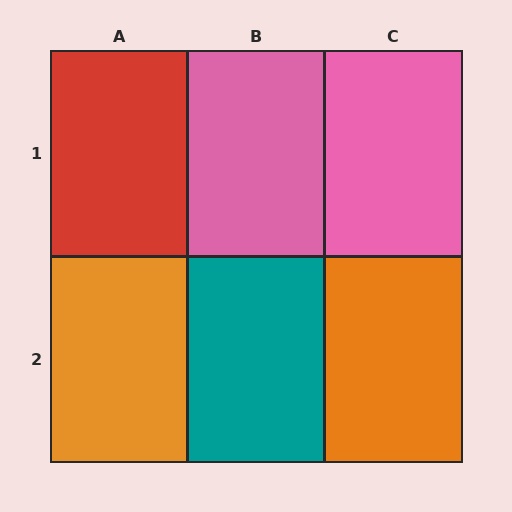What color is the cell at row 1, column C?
Pink.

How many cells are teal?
1 cell is teal.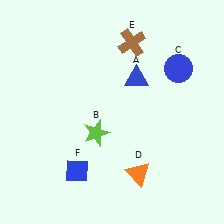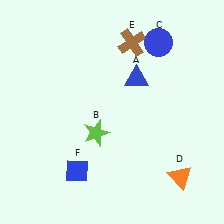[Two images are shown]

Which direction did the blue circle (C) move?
The blue circle (C) moved up.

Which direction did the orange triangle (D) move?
The orange triangle (D) moved right.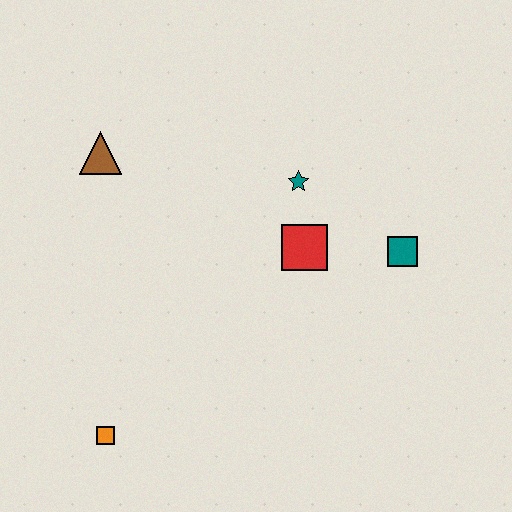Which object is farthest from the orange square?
The teal square is farthest from the orange square.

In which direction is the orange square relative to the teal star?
The orange square is below the teal star.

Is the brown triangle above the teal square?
Yes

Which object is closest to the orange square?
The red square is closest to the orange square.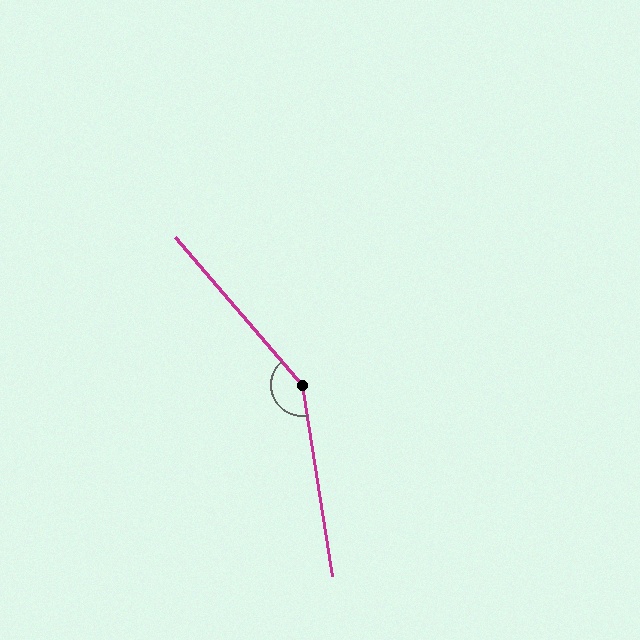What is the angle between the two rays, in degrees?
Approximately 148 degrees.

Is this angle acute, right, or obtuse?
It is obtuse.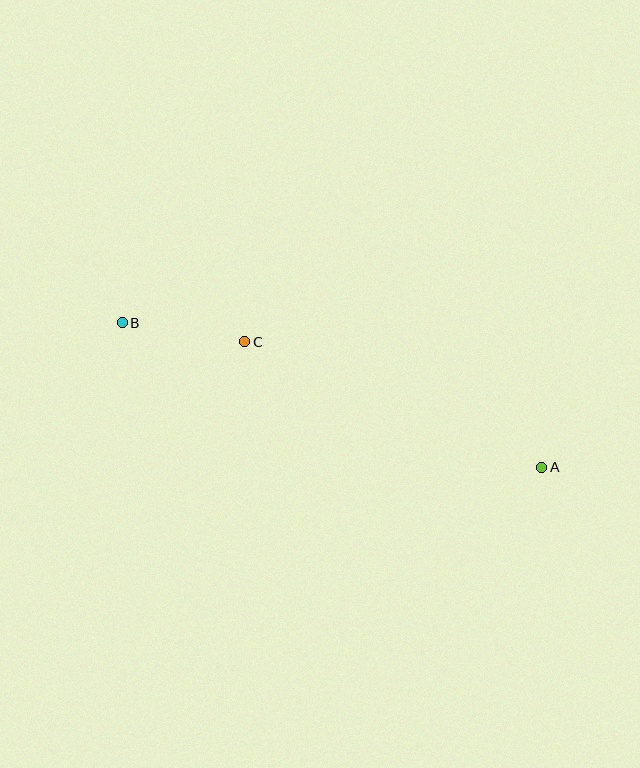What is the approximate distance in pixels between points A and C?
The distance between A and C is approximately 322 pixels.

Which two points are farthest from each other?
Points A and B are farthest from each other.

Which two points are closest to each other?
Points B and C are closest to each other.